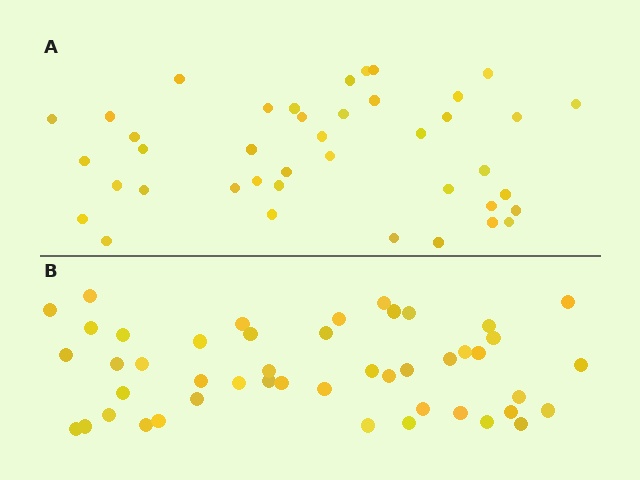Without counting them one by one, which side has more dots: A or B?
Region B (the bottom region) has more dots.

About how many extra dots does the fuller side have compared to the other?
Region B has about 6 more dots than region A.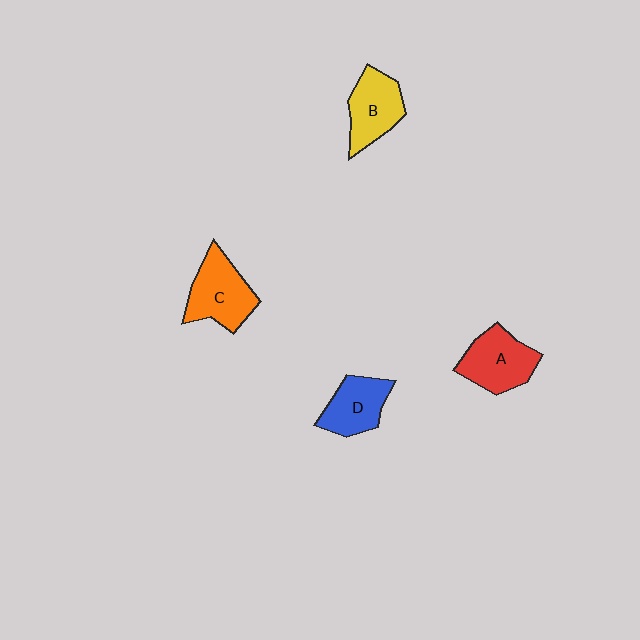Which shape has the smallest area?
Shape D (blue).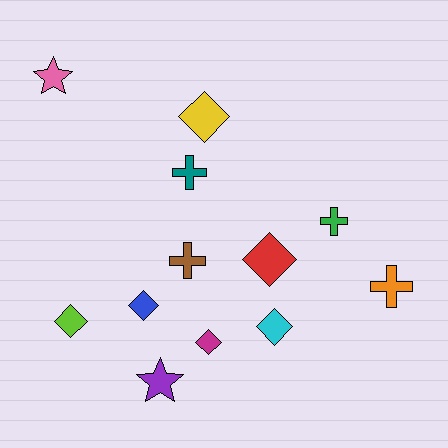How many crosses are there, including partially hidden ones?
There are 4 crosses.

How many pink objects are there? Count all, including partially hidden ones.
There is 1 pink object.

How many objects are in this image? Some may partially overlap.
There are 12 objects.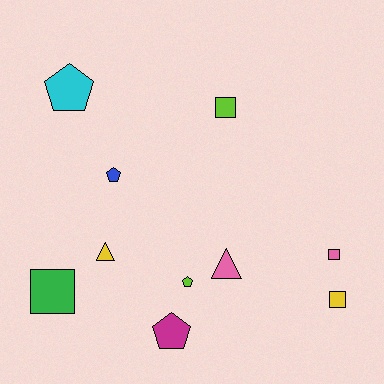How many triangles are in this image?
There are 2 triangles.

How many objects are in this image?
There are 10 objects.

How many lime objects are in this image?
There are 2 lime objects.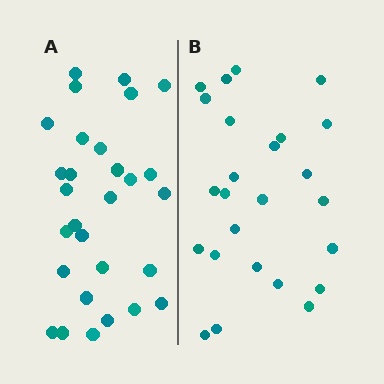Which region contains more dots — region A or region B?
Region A (the left region) has more dots.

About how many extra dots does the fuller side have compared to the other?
Region A has about 4 more dots than region B.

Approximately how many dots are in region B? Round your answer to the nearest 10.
About 20 dots. (The exact count is 25, which rounds to 20.)